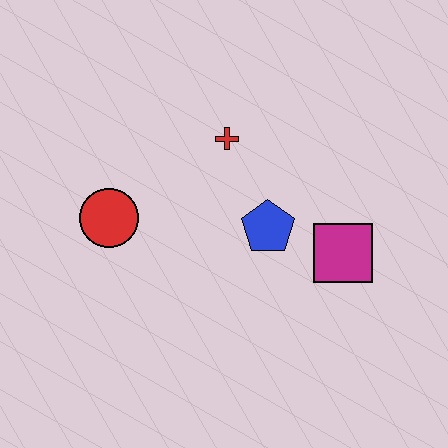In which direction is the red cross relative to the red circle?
The red cross is to the right of the red circle.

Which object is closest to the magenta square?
The blue pentagon is closest to the magenta square.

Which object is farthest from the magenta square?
The red circle is farthest from the magenta square.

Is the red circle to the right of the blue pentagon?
No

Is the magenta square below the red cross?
Yes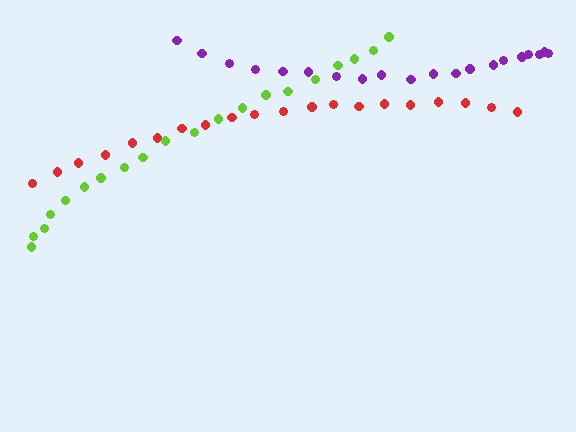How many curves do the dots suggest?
There are 3 distinct paths.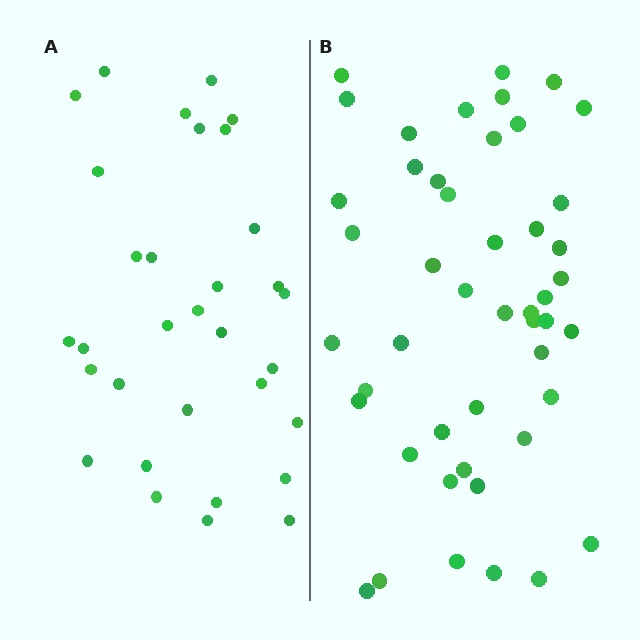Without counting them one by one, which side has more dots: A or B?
Region B (the right region) has more dots.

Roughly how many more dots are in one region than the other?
Region B has approximately 15 more dots than region A.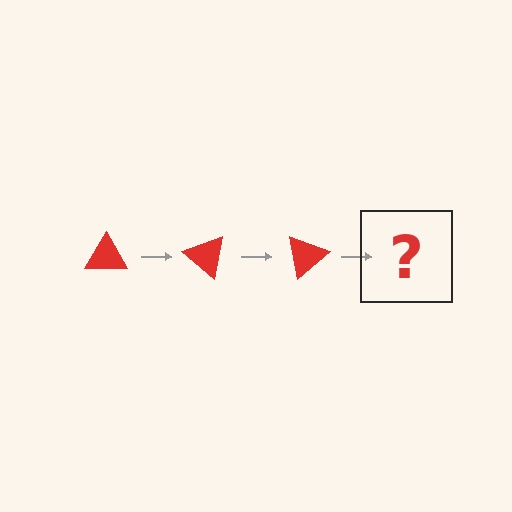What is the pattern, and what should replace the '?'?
The pattern is that the triangle rotates 40 degrees each step. The '?' should be a red triangle rotated 120 degrees.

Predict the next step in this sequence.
The next step is a red triangle rotated 120 degrees.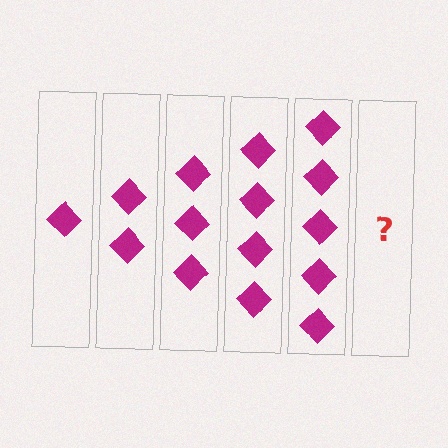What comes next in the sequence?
The next element should be 6 diamonds.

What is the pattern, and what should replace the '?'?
The pattern is that each step adds one more diamond. The '?' should be 6 diamonds.